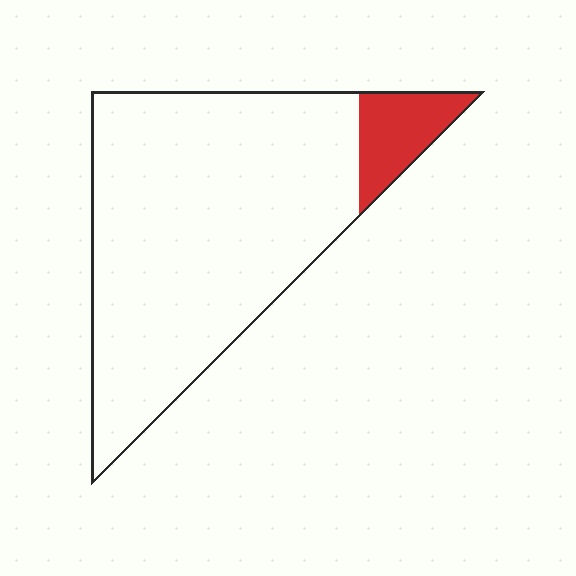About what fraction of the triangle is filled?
About one tenth (1/10).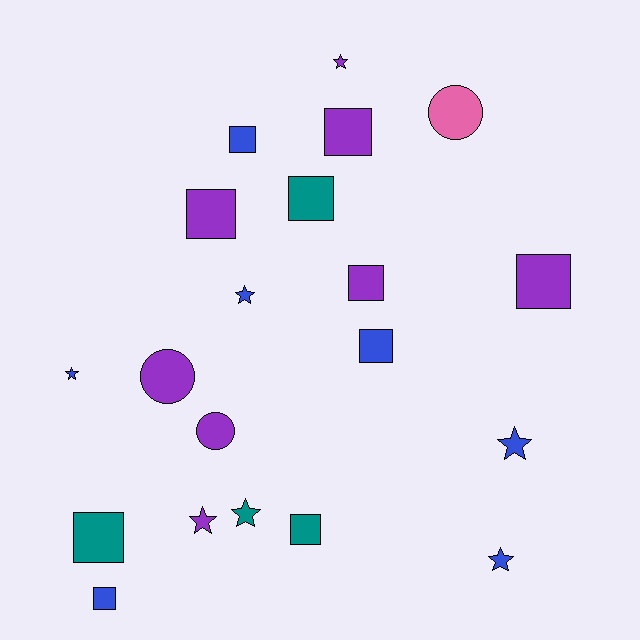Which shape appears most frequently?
Square, with 10 objects.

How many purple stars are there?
There are 2 purple stars.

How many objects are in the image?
There are 20 objects.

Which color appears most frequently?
Purple, with 8 objects.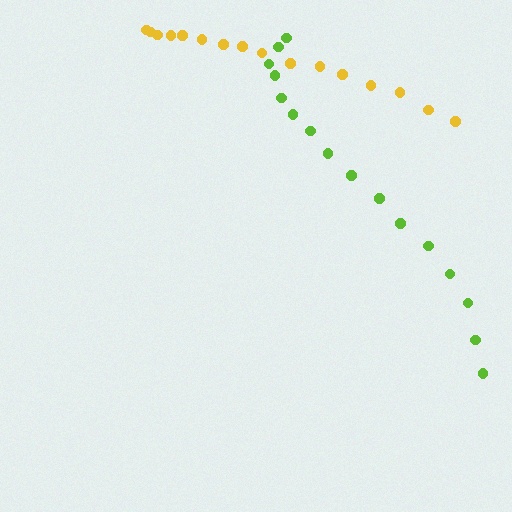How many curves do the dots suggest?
There are 2 distinct paths.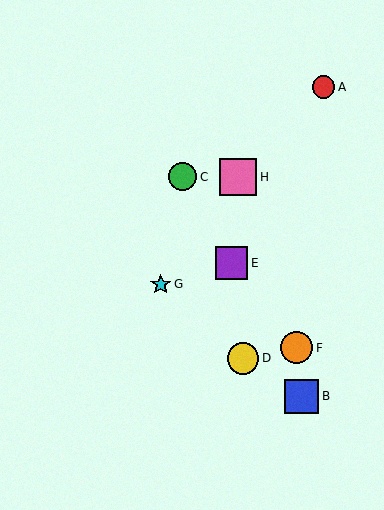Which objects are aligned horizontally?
Objects C, H are aligned horizontally.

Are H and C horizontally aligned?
Yes, both are at y≈177.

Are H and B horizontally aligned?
No, H is at y≈177 and B is at y≈396.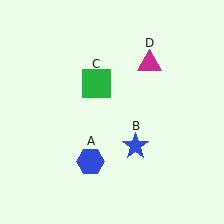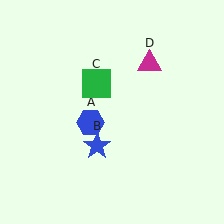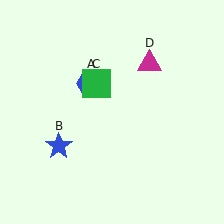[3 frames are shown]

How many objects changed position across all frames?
2 objects changed position: blue hexagon (object A), blue star (object B).